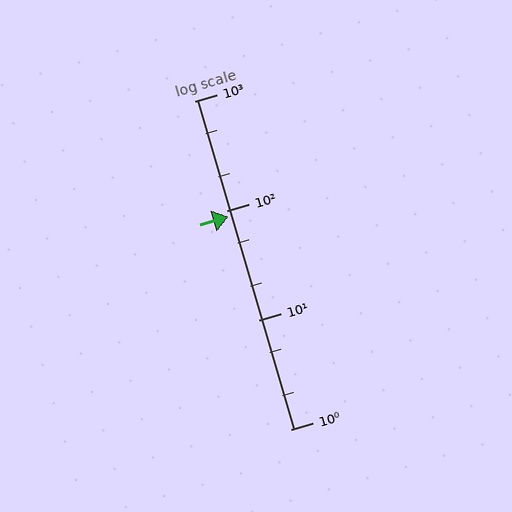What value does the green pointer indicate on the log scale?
The pointer indicates approximately 87.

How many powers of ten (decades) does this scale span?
The scale spans 3 decades, from 1 to 1000.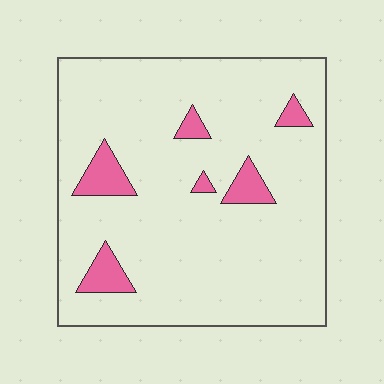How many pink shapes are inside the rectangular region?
6.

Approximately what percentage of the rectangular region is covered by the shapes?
Approximately 10%.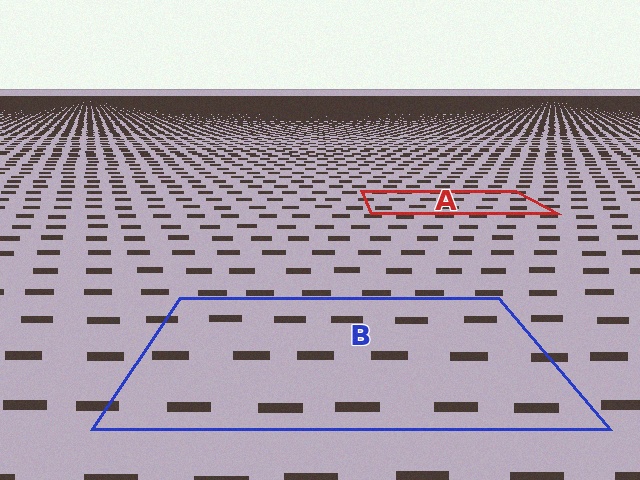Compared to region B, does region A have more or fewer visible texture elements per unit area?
Region A has more texture elements per unit area — they are packed more densely because it is farther away.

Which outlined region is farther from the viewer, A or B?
Region A is farther from the viewer — the texture elements inside it appear smaller and more densely packed.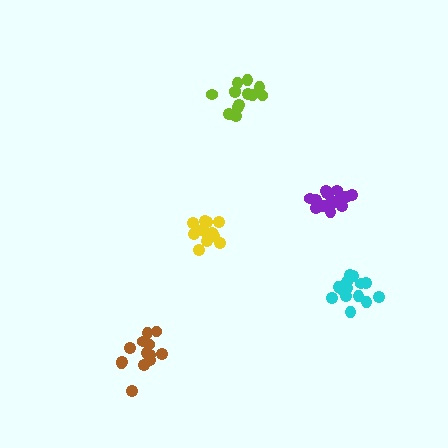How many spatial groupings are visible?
There are 5 spatial groupings.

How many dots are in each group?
Group 1: 13 dots, Group 2: 13 dots, Group 3: 14 dots, Group 4: 13 dots, Group 5: 17 dots (70 total).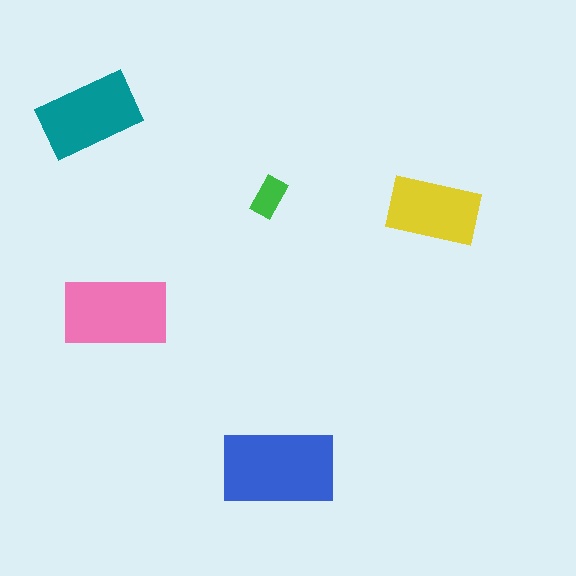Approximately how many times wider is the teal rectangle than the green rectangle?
About 2.5 times wider.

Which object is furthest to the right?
The yellow rectangle is rightmost.